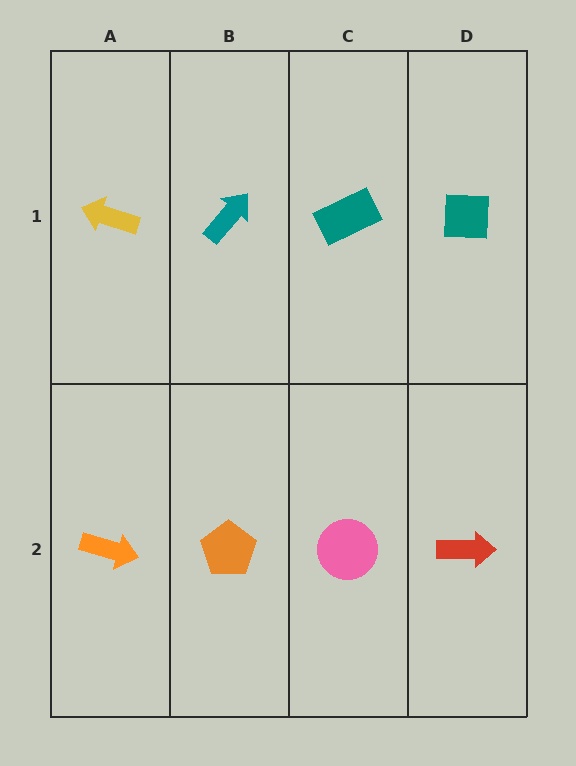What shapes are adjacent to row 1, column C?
A pink circle (row 2, column C), a teal arrow (row 1, column B), a teal square (row 1, column D).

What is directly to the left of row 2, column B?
An orange arrow.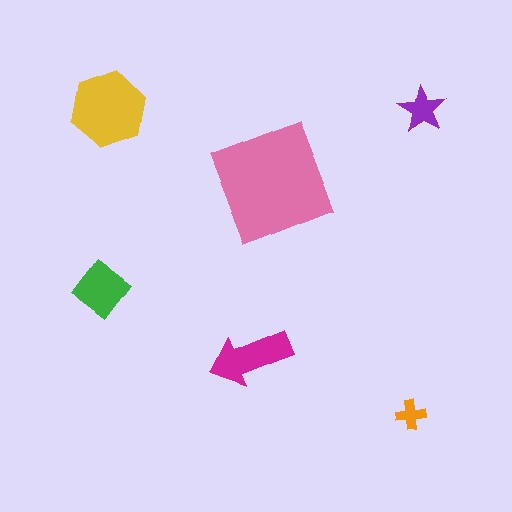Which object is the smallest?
The orange cross.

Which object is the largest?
The pink square.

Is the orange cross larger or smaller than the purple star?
Smaller.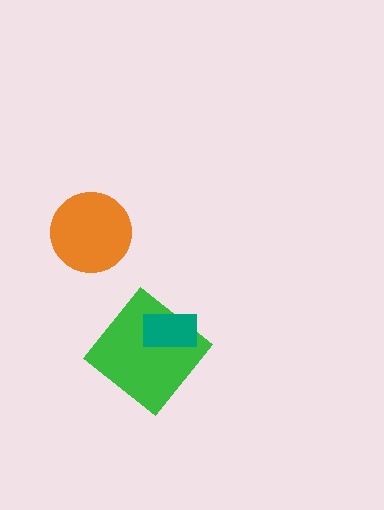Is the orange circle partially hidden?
No, no other shape covers it.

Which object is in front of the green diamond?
The teal rectangle is in front of the green diamond.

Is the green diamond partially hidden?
Yes, it is partially covered by another shape.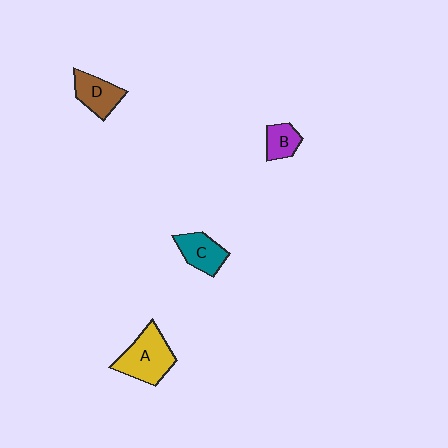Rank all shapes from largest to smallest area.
From largest to smallest: A (yellow), D (brown), C (teal), B (purple).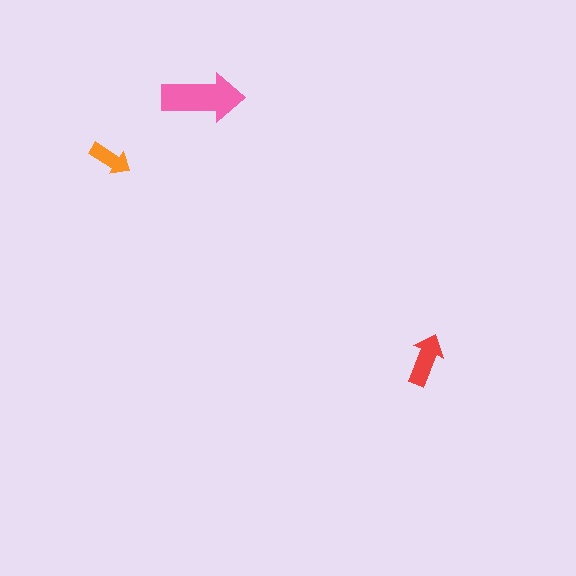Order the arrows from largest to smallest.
the pink one, the red one, the orange one.